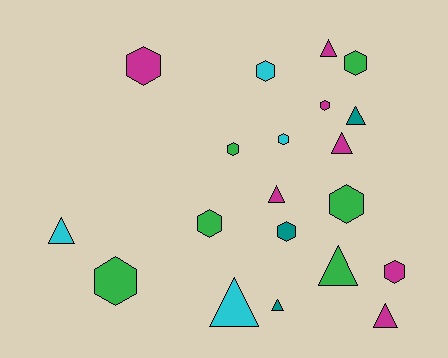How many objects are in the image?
There are 20 objects.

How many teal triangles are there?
There are 2 teal triangles.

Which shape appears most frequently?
Hexagon, with 11 objects.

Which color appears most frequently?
Magenta, with 7 objects.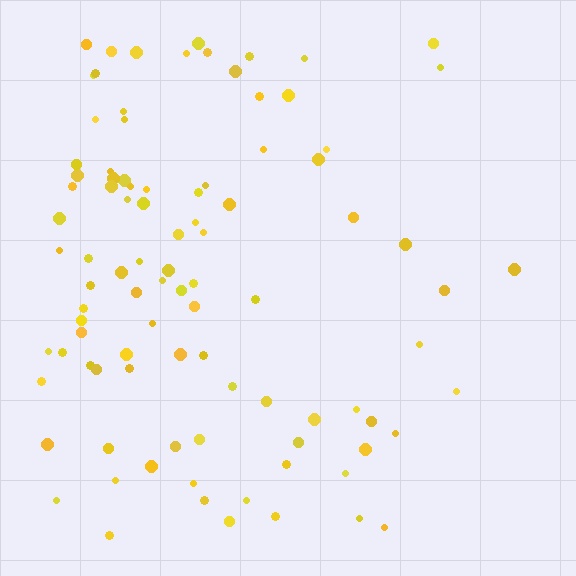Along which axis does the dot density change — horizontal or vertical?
Horizontal.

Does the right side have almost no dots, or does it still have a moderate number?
Still a moderate number, just noticeably fewer than the left.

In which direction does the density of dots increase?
From right to left, with the left side densest.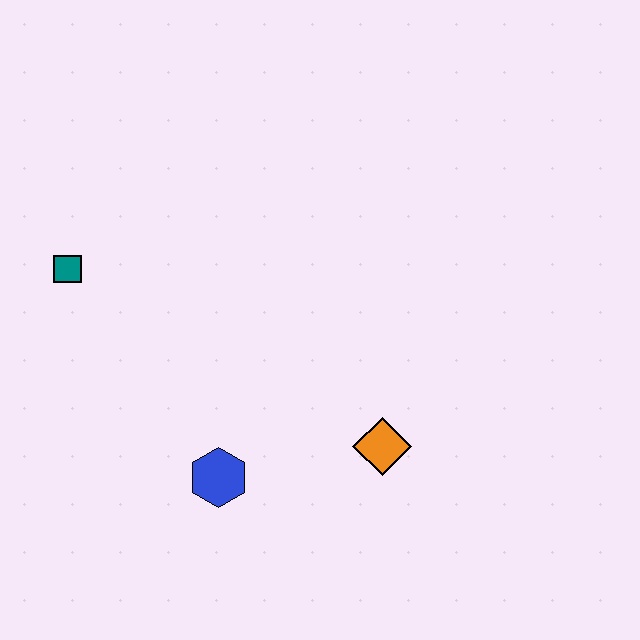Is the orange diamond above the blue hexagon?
Yes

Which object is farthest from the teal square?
The orange diamond is farthest from the teal square.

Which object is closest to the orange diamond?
The blue hexagon is closest to the orange diamond.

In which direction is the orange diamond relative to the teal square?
The orange diamond is to the right of the teal square.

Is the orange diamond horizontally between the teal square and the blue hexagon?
No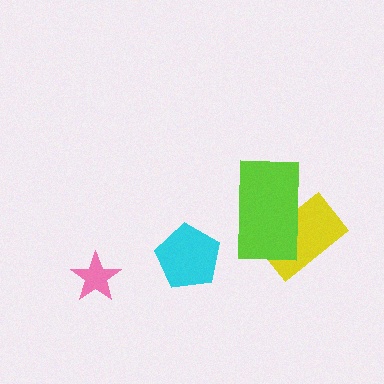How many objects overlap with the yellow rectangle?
1 object overlaps with the yellow rectangle.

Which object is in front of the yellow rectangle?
The lime rectangle is in front of the yellow rectangle.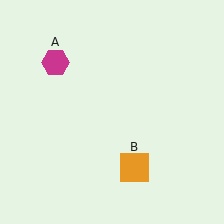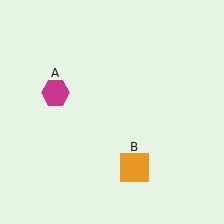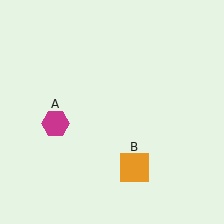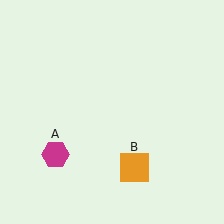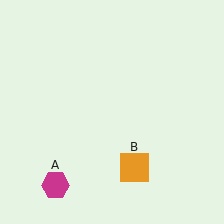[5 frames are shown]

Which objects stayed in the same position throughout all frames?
Orange square (object B) remained stationary.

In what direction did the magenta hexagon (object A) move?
The magenta hexagon (object A) moved down.